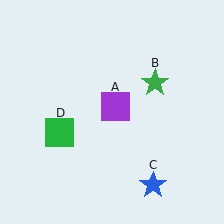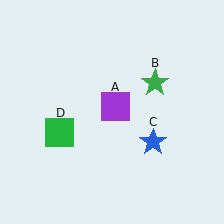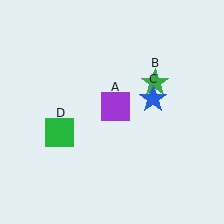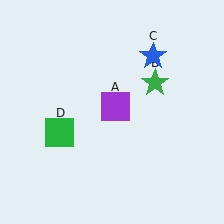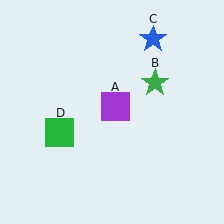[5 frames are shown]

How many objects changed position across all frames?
1 object changed position: blue star (object C).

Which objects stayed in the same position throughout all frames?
Purple square (object A) and green star (object B) and green square (object D) remained stationary.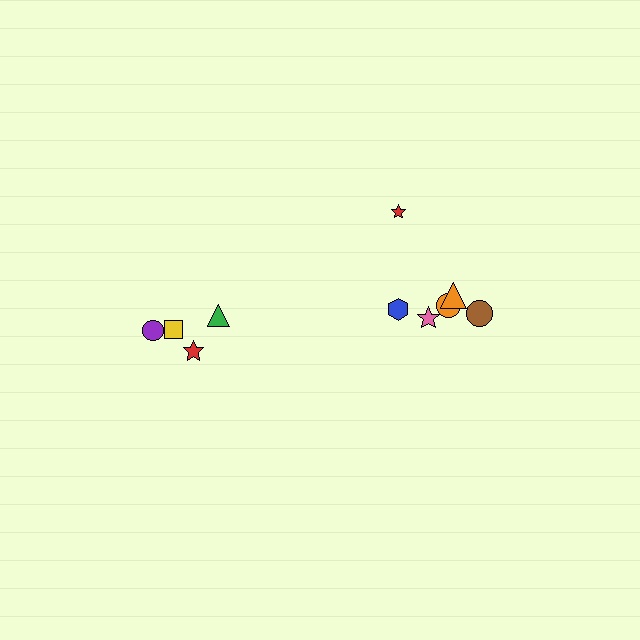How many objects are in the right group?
There are 6 objects.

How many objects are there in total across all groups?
There are 10 objects.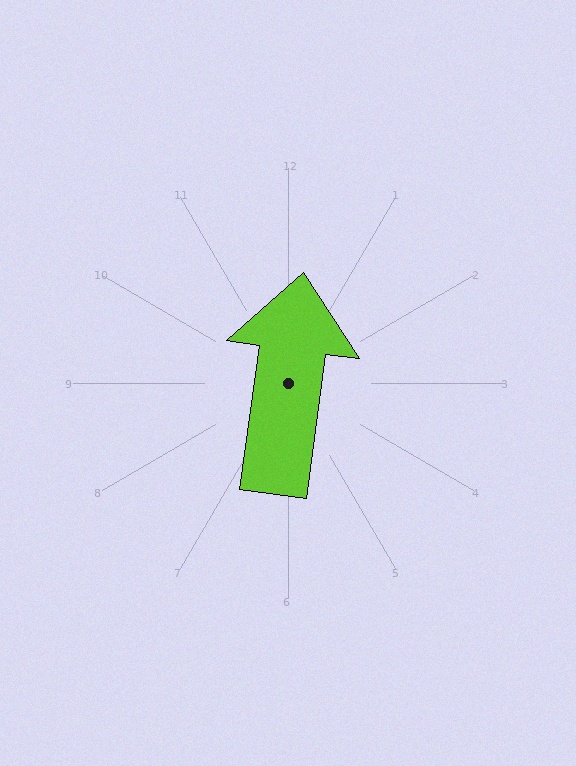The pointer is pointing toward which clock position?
Roughly 12 o'clock.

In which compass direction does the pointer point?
North.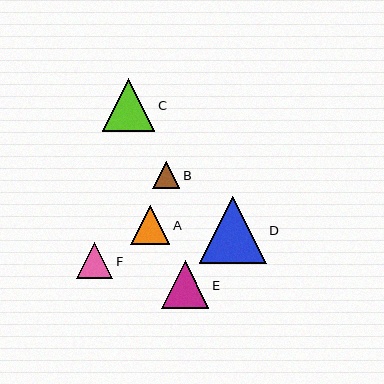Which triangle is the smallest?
Triangle B is the smallest with a size of approximately 27 pixels.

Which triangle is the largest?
Triangle D is the largest with a size of approximately 67 pixels.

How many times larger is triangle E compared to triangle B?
Triangle E is approximately 1.7 times the size of triangle B.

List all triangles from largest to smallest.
From largest to smallest: D, C, E, A, F, B.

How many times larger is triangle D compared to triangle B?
Triangle D is approximately 2.5 times the size of triangle B.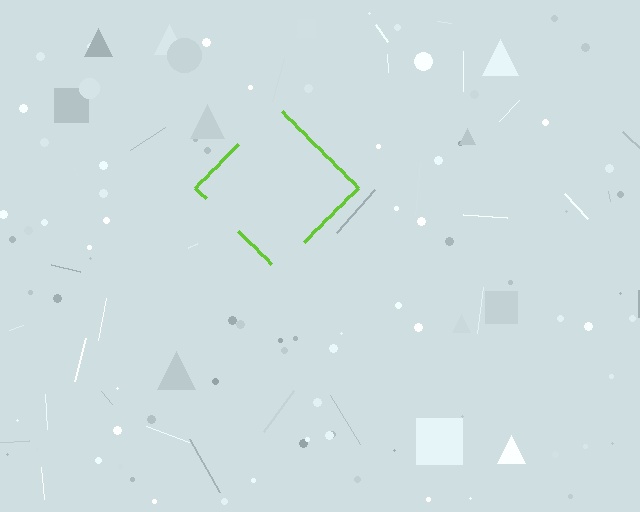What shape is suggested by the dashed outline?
The dashed outline suggests a diamond.